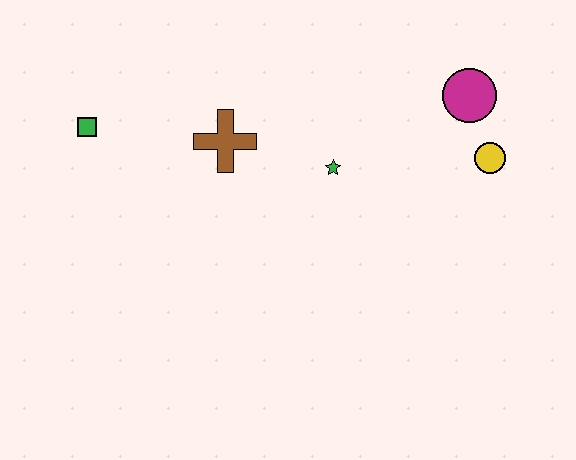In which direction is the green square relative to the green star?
The green square is to the left of the green star.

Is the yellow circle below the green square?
Yes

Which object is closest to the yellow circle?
The magenta circle is closest to the yellow circle.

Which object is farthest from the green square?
The yellow circle is farthest from the green square.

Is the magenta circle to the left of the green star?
No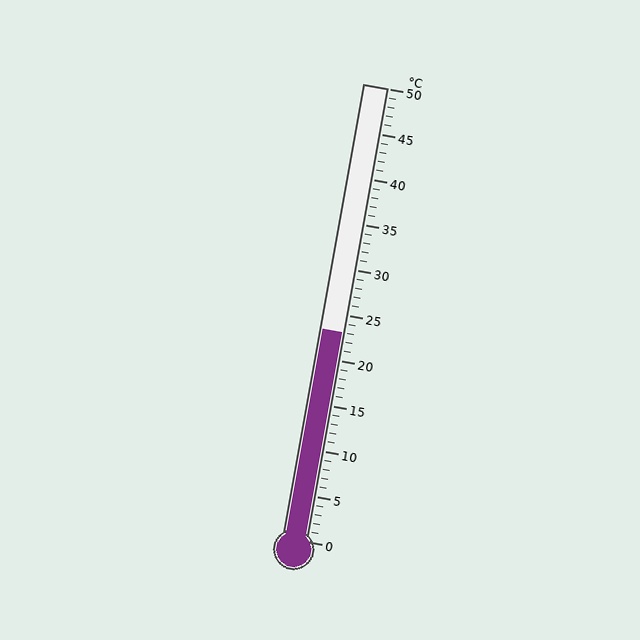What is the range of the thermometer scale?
The thermometer scale ranges from 0°C to 50°C.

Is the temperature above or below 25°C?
The temperature is below 25°C.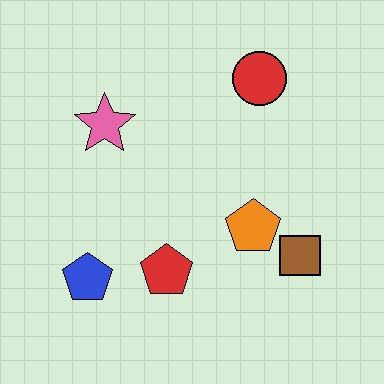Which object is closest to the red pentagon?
The blue pentagon is closest to the red pentagon.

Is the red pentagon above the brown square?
No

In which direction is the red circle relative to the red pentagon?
The red circle is above the red pentagon.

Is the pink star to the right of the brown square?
No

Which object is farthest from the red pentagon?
The red circle is farthest from the red pentagon.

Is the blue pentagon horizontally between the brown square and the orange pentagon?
No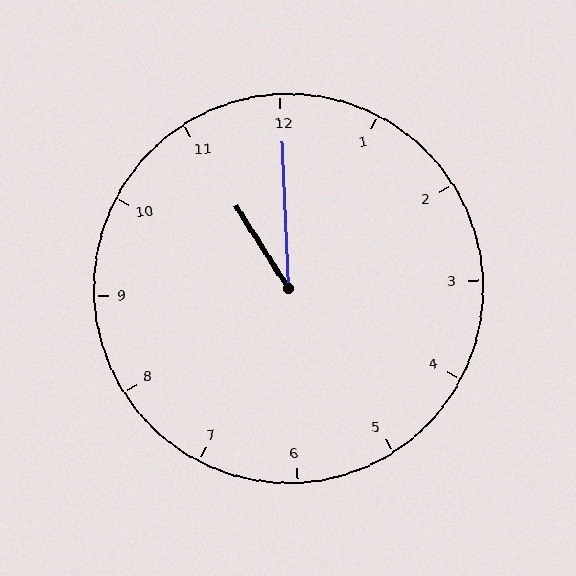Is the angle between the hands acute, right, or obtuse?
It is acute.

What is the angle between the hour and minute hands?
Approximately 30 degrees.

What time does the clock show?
11:00.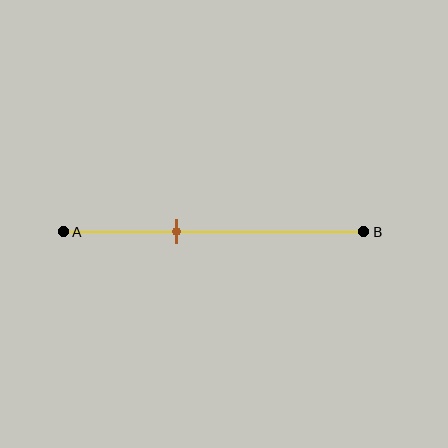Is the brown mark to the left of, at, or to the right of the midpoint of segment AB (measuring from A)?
The brown mark is to the left of the midpoint of segment AB.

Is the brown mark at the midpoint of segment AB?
No, the mark is at about 40% from A, not at the 50% midpoint.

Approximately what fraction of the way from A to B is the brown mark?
The brown mark is approximately 40% of the way from A to B.